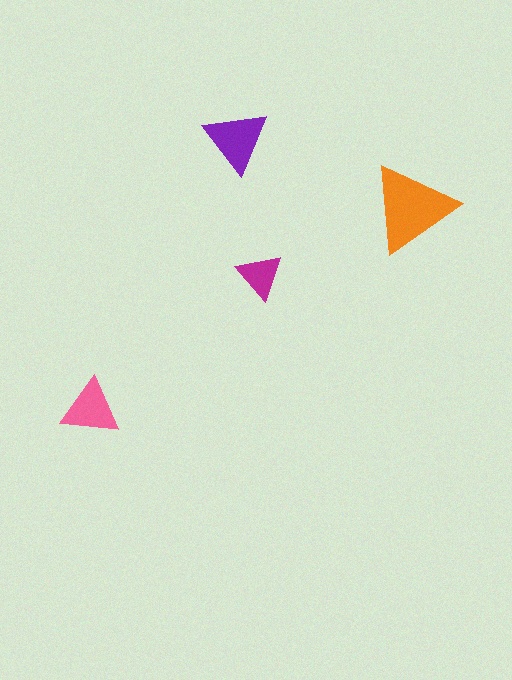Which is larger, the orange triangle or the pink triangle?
The orange one.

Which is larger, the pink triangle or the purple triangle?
The purple one.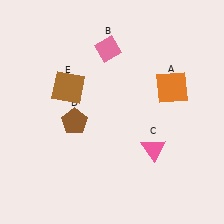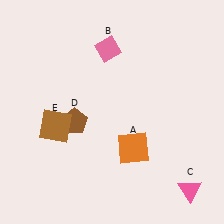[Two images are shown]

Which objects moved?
The objects that moved are: the orange square (A), the pink triangle (C), the brown square (E).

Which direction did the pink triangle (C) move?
The pink triangle (C) moved down.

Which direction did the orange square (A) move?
The orange square (A) moved down.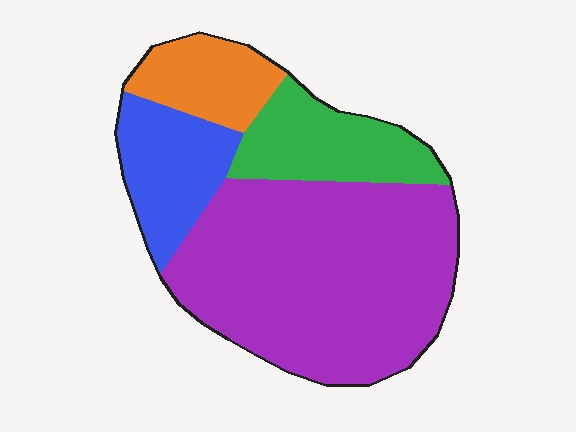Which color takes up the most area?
Purple, at roughly 55%.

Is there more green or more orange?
Green.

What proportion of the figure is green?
Green covers roughly 15% of the figure.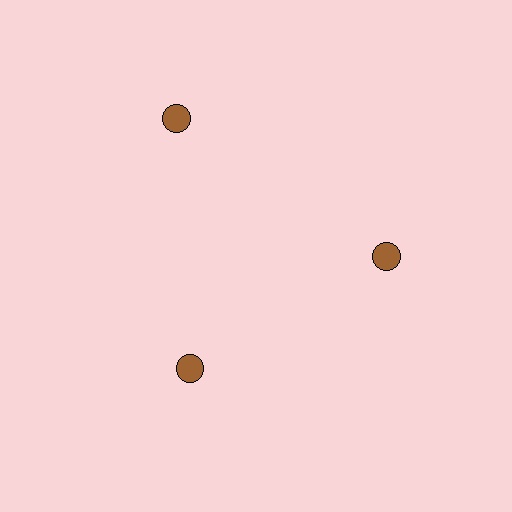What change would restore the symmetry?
The symmetry would be restored by moving it inward, back onto the ring so that all 3 circles sit at equal angles and equal distance from the center.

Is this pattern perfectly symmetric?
No. The 3 brown circles are arranged in a ring, but one element near the 11 o'clock position is pushed outward from the center, breaking the 3-fold rotational symmetry.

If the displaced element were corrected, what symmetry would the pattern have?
It would have 3-fold rotational symmetry — the pattern would map onto itself every 120 degrees.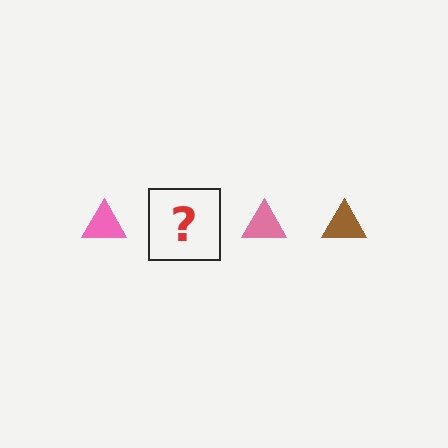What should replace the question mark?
The question mark should be replaced with a brown triangle.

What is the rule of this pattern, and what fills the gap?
The rule is that the pattern cycles through pink, brown triangles. The gap should be filled with a brown triangle.